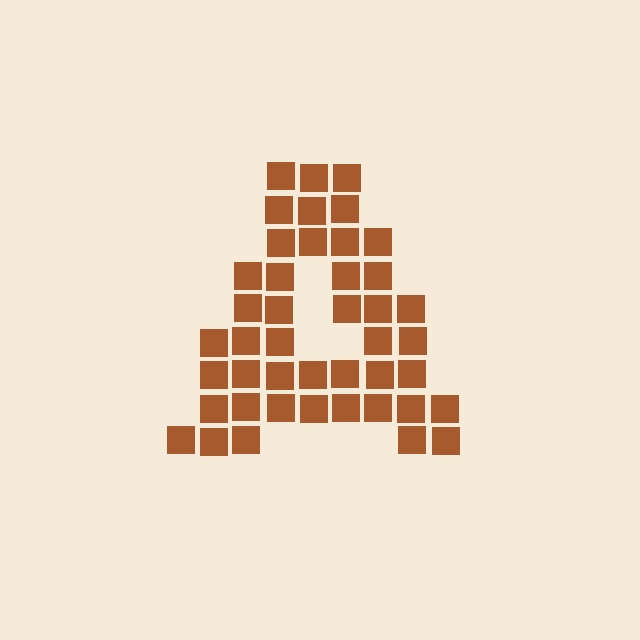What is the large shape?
The large shape is the letter A.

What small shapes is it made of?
It is made of small squares.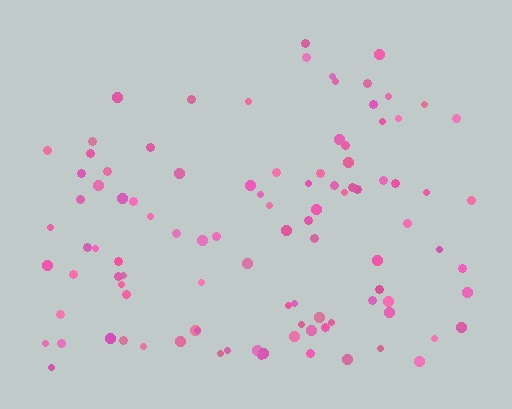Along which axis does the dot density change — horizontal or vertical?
Vertical.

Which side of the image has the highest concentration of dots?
The bottom.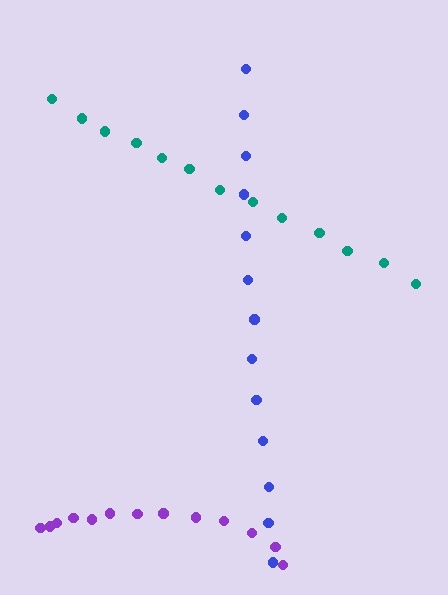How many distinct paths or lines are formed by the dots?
There are 3 distinct paths.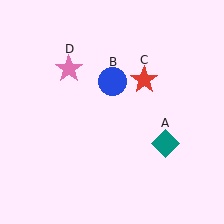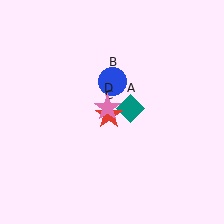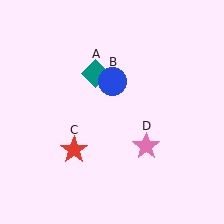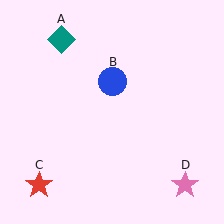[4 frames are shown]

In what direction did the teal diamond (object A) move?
The teal diamond (object A) moved up and to the left.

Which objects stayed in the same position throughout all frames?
Blue circle (object B) remained stationary.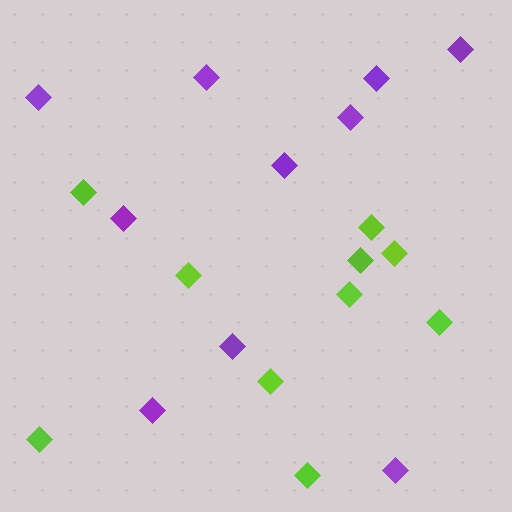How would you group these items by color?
There are 2 groups: one group of lime diamonds (10) and one group of purple diamonds (10).